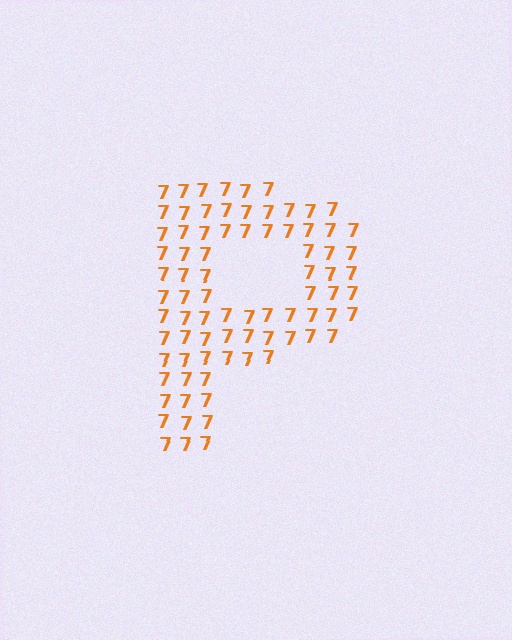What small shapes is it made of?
It is made of small digit 7's.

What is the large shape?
The large shape is the letter P.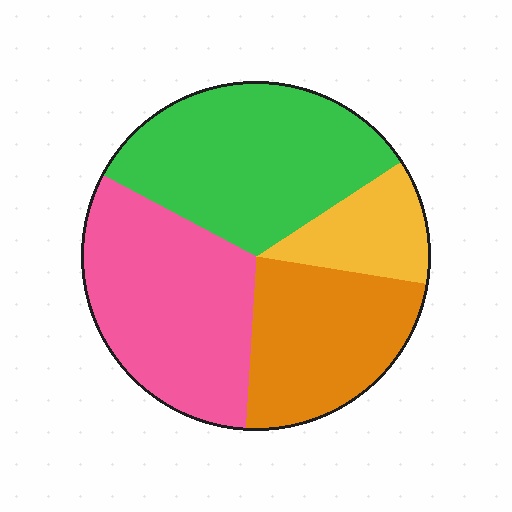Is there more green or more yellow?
Green.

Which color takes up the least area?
Yellow, at roughly 10%.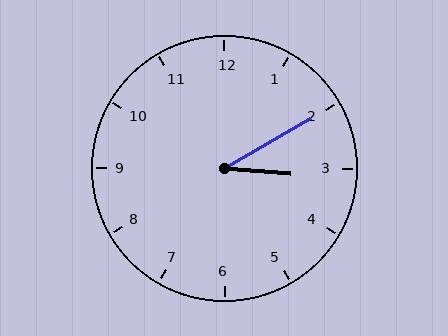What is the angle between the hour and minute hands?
Approximately 35 degrees.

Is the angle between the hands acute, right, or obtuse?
It is acute.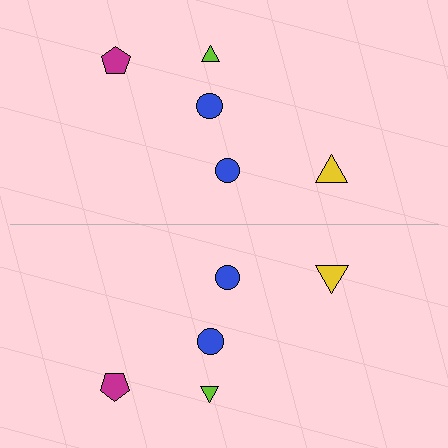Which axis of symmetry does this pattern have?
The pattern has a horizontal axis of symmetry running through the center of the image.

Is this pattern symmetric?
Yes, this pattern has bilateral (reflection) symmetry.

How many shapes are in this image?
There are 10 shapes in this image.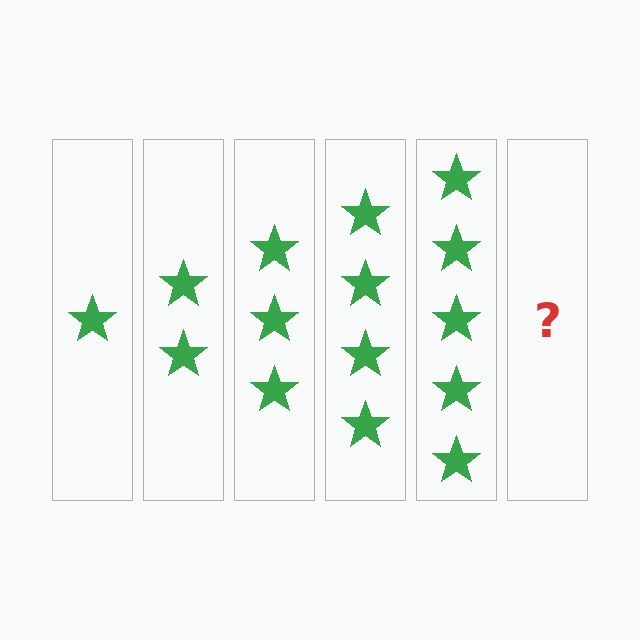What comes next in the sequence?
The next element should be 6 stars.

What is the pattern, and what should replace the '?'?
The pattern is that each step adds one more star. The '?' should be 6 stars.